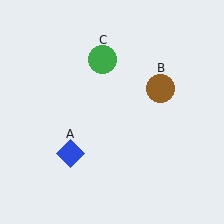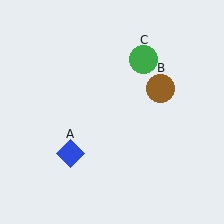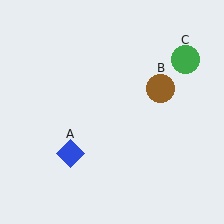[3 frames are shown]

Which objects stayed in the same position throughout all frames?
Blue diamond (object A) and brown circle (object B) remained stationary.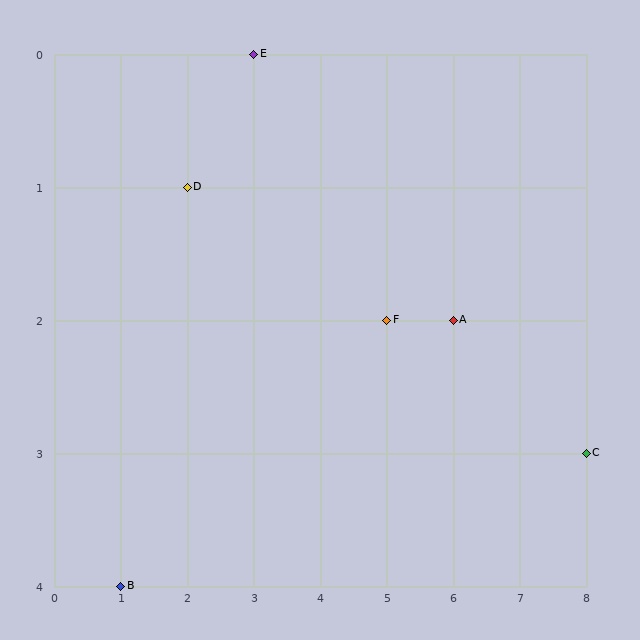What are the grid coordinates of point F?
Point F is at grid coordinates (5, 2).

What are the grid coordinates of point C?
Point C is at grid coordinates (8, 3).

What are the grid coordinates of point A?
Point A is at grid coordinates (6, 2).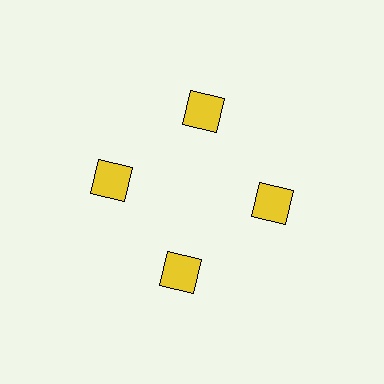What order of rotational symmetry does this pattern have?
This pattern has 4-fold rotational symmetry.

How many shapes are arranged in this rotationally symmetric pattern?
There are 4 shapes, arranged in 4 groups of 1.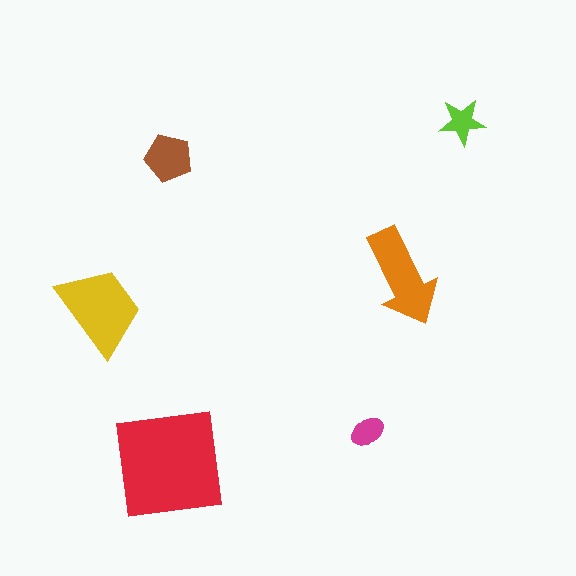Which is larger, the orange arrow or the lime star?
The orange arrow.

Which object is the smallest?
The magenta ellipse.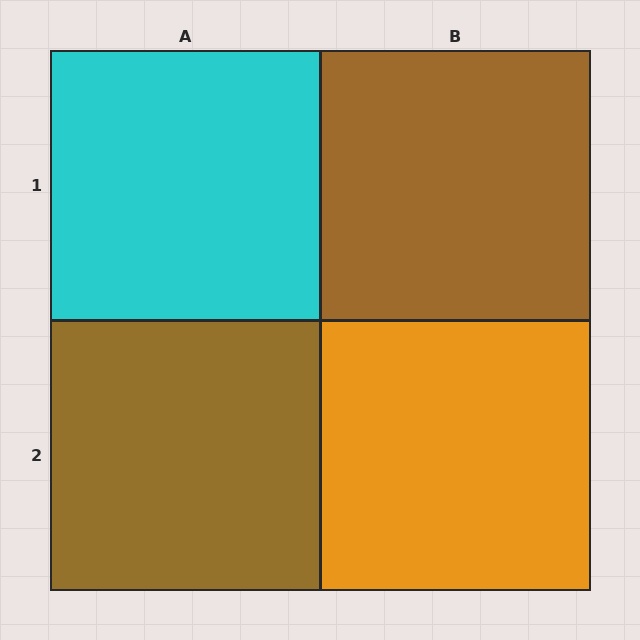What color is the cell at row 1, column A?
Cyan.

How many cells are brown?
2 cells are brown.